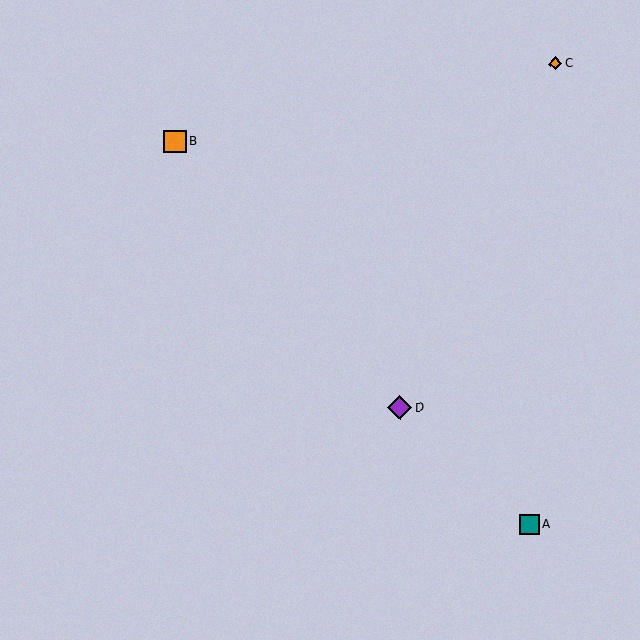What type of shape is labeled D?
Shape D is a purple diamond.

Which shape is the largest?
The purple diamond (labeled D) is the largest.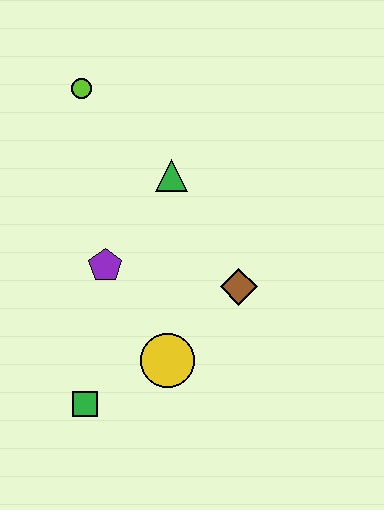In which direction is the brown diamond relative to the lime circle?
The brown diamond is below the lime circle.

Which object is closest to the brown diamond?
The yellow circle is closest to the brown diamond.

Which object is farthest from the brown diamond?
The lime circle is farthest from the brown diamond.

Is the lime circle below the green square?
No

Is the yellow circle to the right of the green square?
Yes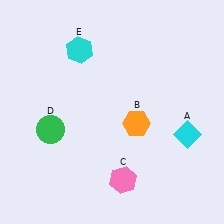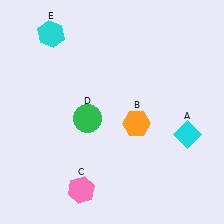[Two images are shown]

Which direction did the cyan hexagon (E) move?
The cyan hexagon (E) moved left.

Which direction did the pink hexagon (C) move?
The pink hexagon (C) moved left.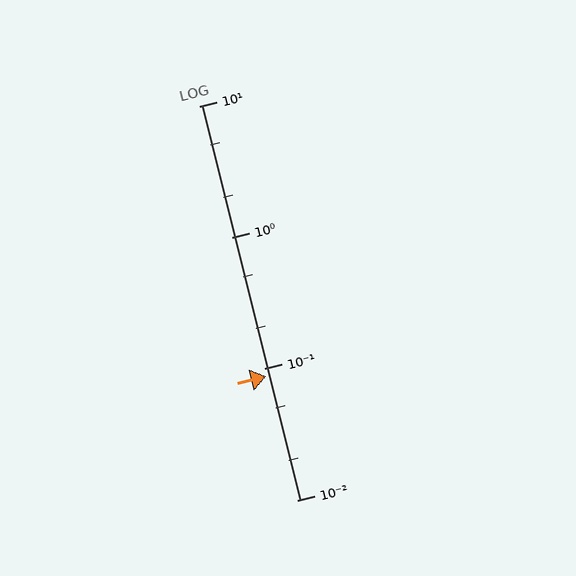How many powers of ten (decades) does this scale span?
The scale spans 3 decades, from 0.01 to 10.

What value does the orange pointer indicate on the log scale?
The pointer indicates approximately 0.087.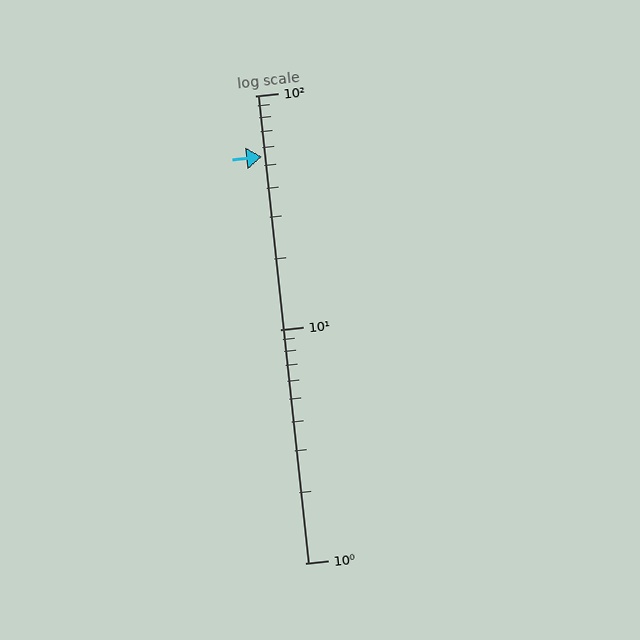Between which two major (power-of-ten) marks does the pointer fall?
The pointer is between 10 and 100.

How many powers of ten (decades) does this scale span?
The scale spans 2 decades, from 1 to 100.